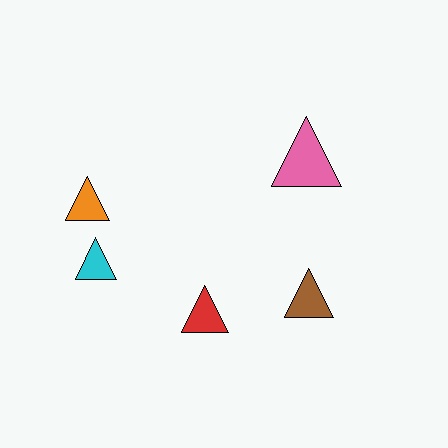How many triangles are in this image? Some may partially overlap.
There are 5 triangles.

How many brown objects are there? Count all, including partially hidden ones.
There is 1 brown object.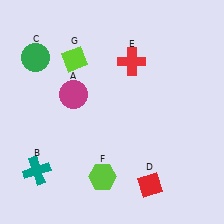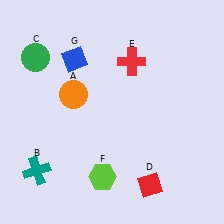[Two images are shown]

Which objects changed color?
A changed from magenta to orange. G changed from lime to blue.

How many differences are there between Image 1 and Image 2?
There are 2 differences between the two images.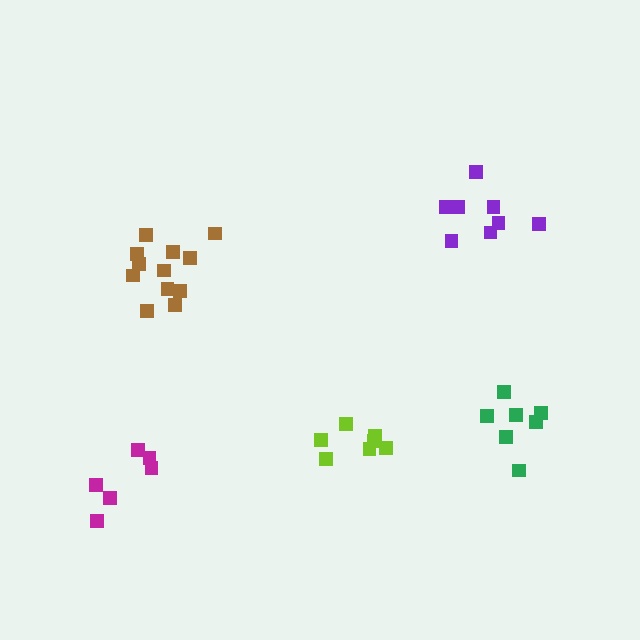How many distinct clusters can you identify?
There are 5 distinct clusters.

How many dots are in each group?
Group 1: 8 dots, Group 2: 6 dots, Group 3: 7 dots, Group 4: 12 dots, Group 5: 7 dots (40 total).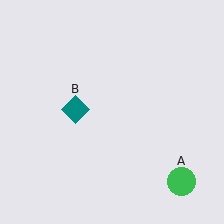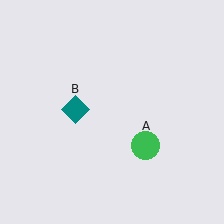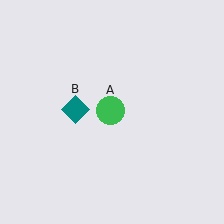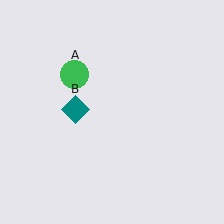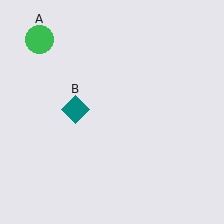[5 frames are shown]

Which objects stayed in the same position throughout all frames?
Teal diamond (object B) remained stationary.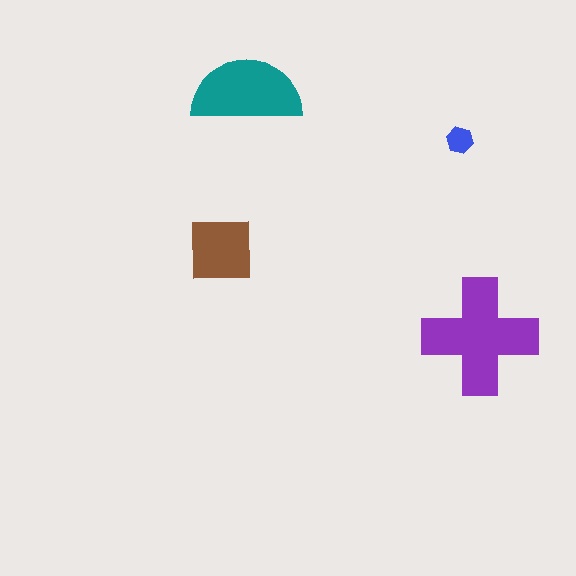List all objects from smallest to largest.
The blue hexagon, the brown square, the teal semicircle, the purple cross.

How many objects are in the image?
There are 4 objects in the image.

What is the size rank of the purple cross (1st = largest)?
1st.